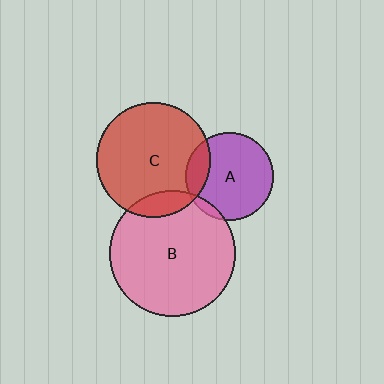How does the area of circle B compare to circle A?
Approximately 2.1 times.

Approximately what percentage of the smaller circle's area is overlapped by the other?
Approximately 5%.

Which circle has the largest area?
Circle B (pink).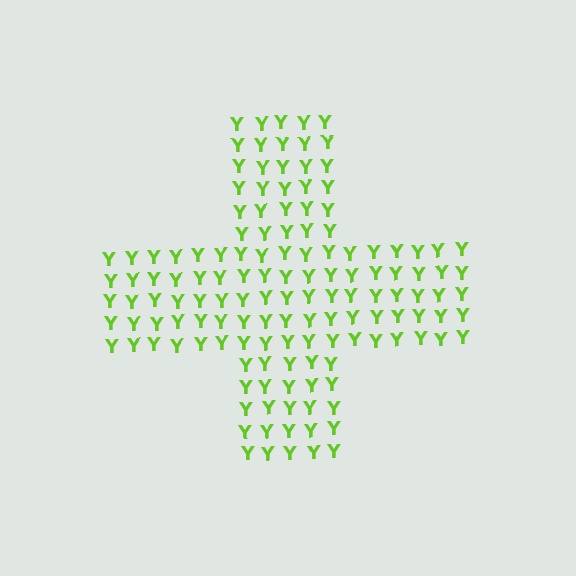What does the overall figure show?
The overall figure shows a cross.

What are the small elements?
The small elements are letter Y's.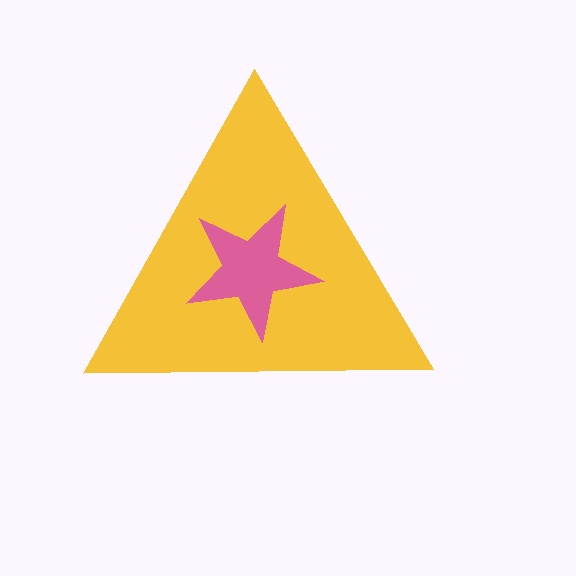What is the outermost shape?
The yellow triangle.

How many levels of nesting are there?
2.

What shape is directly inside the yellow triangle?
The pink star.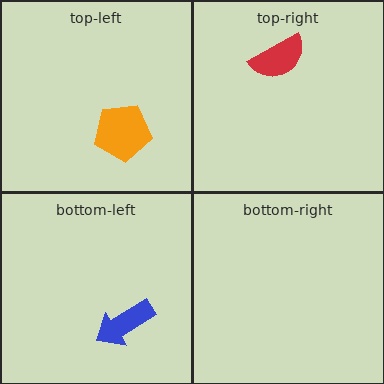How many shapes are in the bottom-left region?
1.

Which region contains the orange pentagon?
The top-left region.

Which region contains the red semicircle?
The top-right region.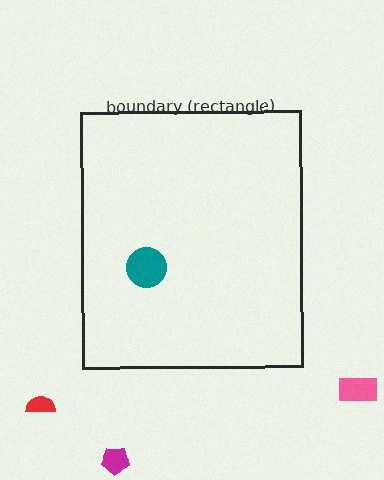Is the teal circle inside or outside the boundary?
Inside.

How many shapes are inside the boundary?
1 inside, 3 outside.